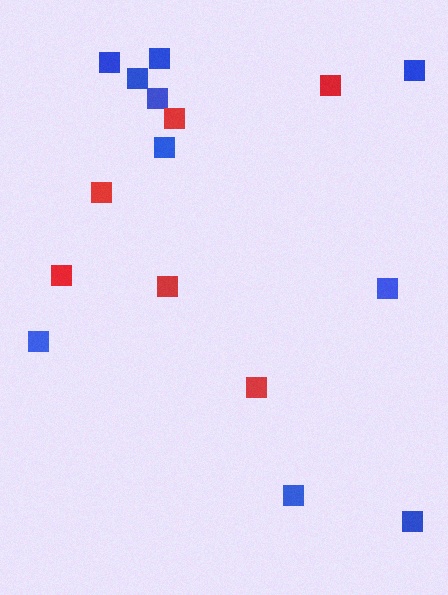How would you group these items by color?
There are 2 groups: one group of blue squares (10) and one group of red squares (6).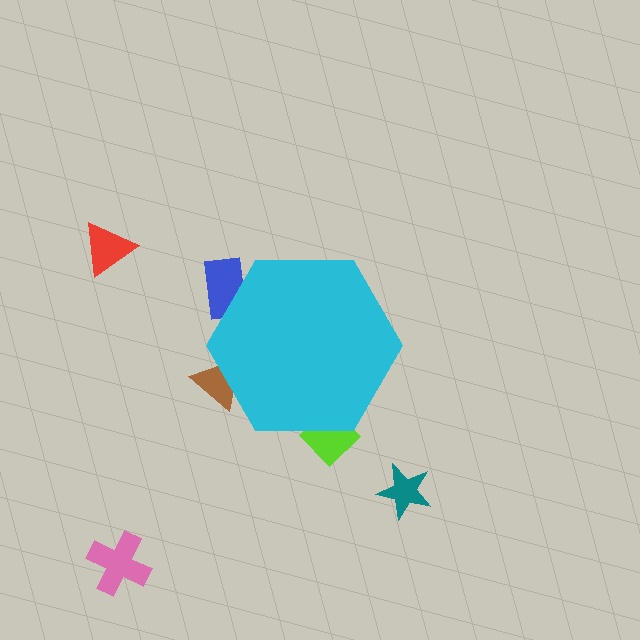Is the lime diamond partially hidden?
Yes, the lime diamond is partially hidden behind the cyan hexagon.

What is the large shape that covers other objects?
A cyan hexagon.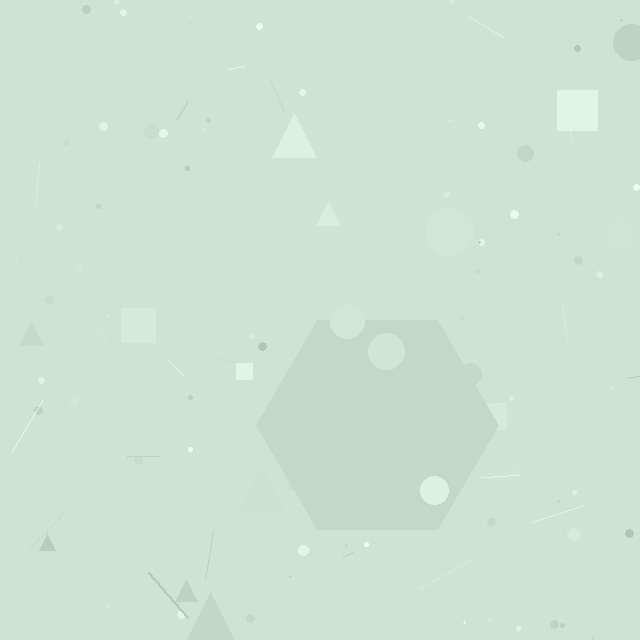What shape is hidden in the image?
A hexagon is hidden in the image.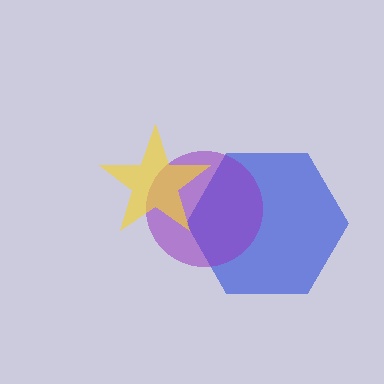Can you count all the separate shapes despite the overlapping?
Yes, there are 3 separate shapes.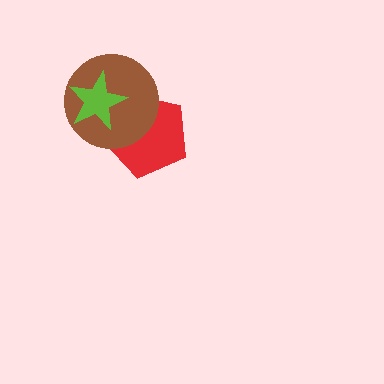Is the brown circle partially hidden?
Yes, it is partially covered by another shape.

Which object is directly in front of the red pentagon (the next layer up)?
The brown circle is directly in front of the red pentagon.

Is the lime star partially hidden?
No, no other shape covers it.